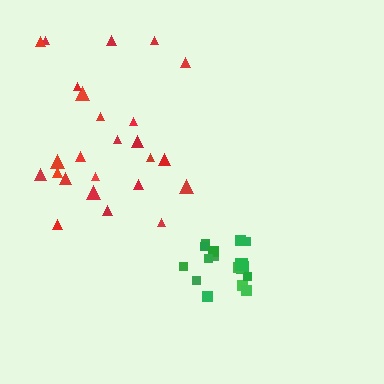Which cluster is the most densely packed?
Green.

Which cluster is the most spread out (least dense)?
Red.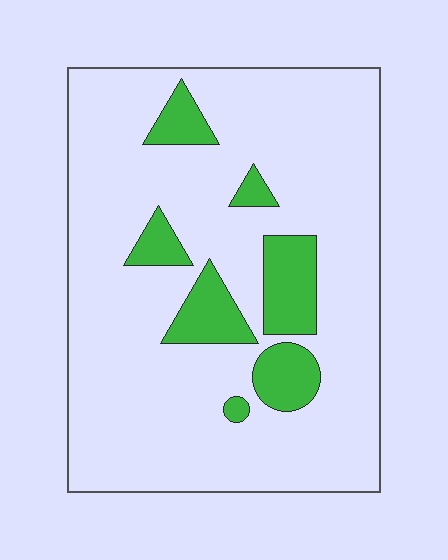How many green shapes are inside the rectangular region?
7.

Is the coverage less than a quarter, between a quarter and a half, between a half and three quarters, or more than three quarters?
Less than a quarter.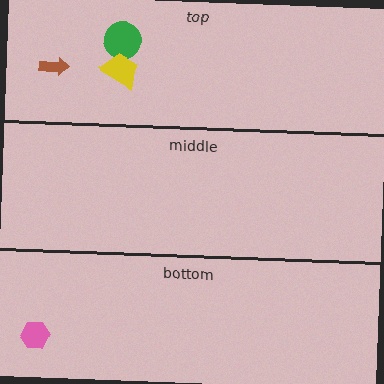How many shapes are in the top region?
3.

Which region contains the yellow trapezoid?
The top region.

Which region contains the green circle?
The top region.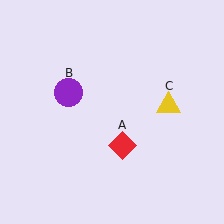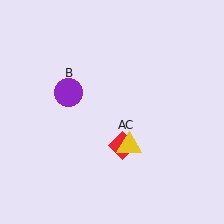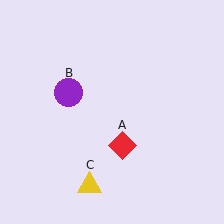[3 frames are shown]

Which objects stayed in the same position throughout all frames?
Red diamond (object A) and purple circle (object B) remained stationary.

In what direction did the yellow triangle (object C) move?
The yellow triangle (object C) moved down and to the left.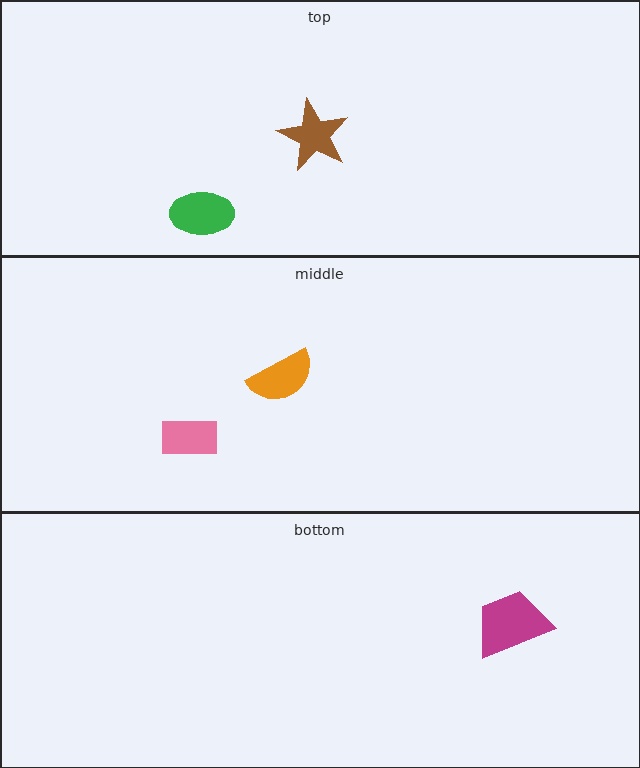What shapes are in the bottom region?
The magenta trapezoid.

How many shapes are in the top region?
2.